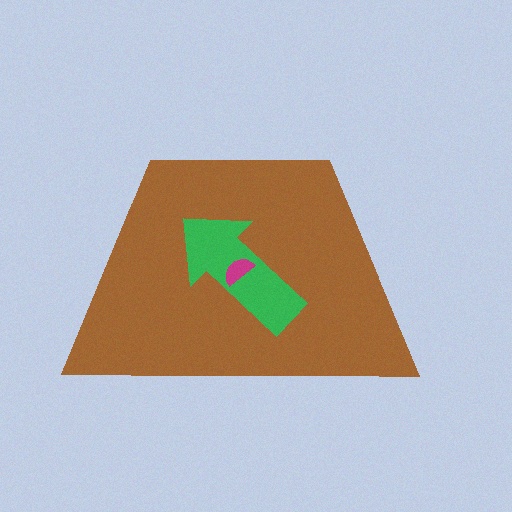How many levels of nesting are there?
3.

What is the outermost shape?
The brown trapezoid.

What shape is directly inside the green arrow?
The magenta semicircle.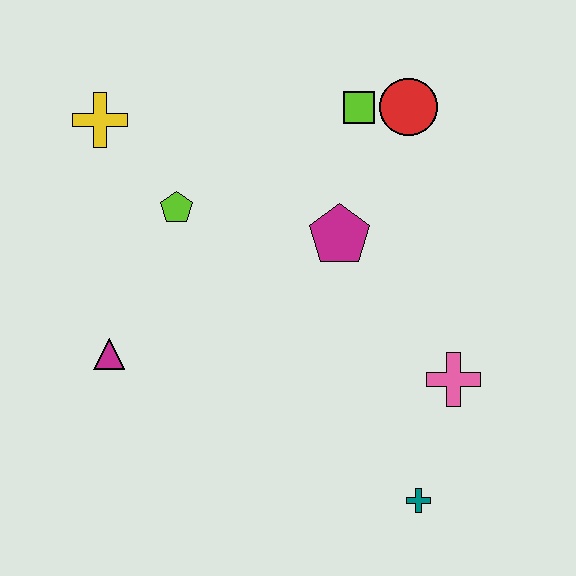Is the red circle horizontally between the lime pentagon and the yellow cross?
No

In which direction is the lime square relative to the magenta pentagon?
The lime square is above the magenta pentagon.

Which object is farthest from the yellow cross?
The teal cross is farthest from the yellow cross.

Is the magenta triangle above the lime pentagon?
No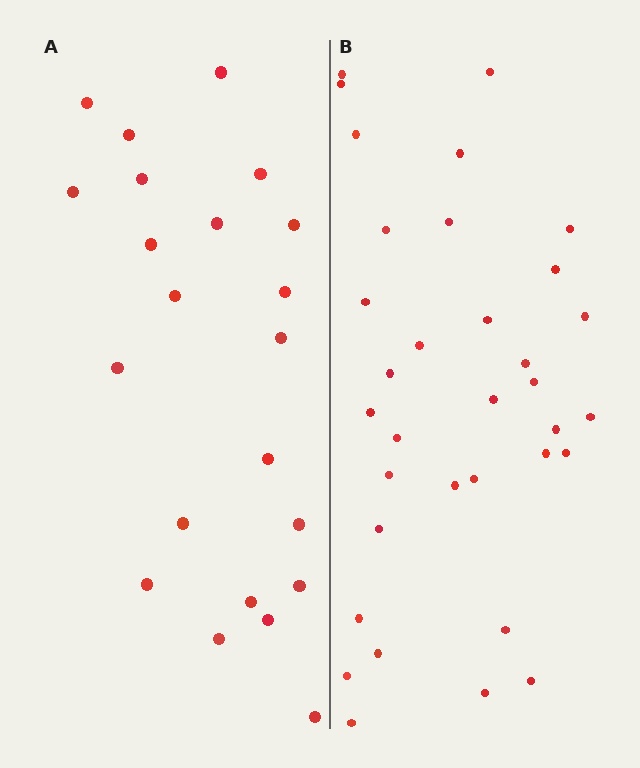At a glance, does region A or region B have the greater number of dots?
Region B (the right region) has more dots.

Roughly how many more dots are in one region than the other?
Region B has roughly 12 or so more dots than region A.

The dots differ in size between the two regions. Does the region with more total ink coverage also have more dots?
No. Region A has more total ink coverage because its dots are larger, but region B actually contains more individual dots. Total area can be misleading — the number of items is what matters here.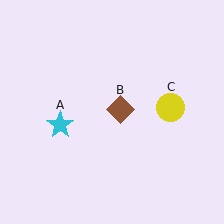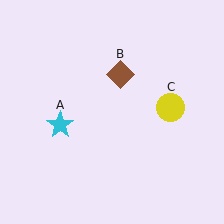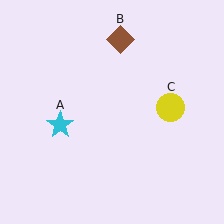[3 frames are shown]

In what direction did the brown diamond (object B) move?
The brown diamond (object B) moved up.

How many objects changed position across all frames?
1 object changed position: brown diamond (object B).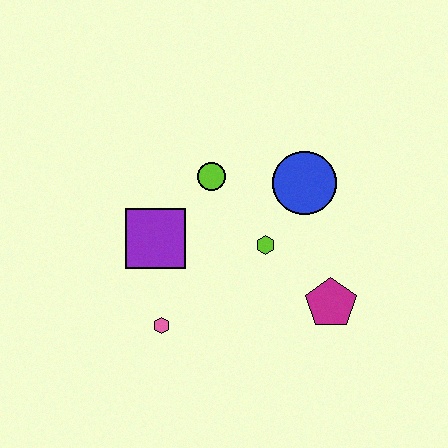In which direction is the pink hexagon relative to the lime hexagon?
The pink hexagon is to the left of the lime hexagon.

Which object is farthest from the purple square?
The magenta pentagon is farthest from the purple square.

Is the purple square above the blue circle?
No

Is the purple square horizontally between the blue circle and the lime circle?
No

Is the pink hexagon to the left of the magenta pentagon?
Yes